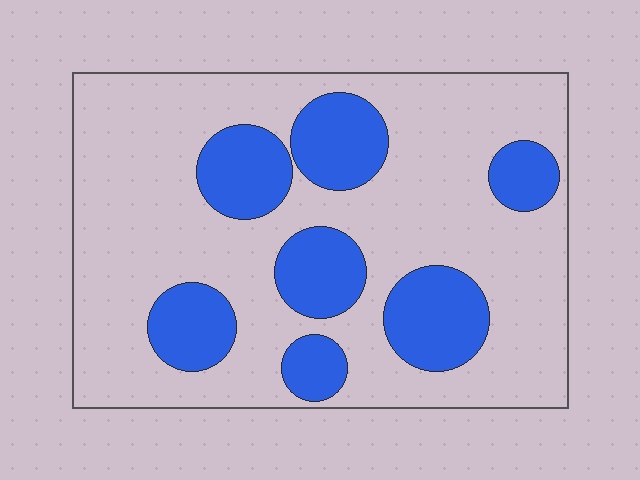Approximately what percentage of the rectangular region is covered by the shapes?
Approximately 25%.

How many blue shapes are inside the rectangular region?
7.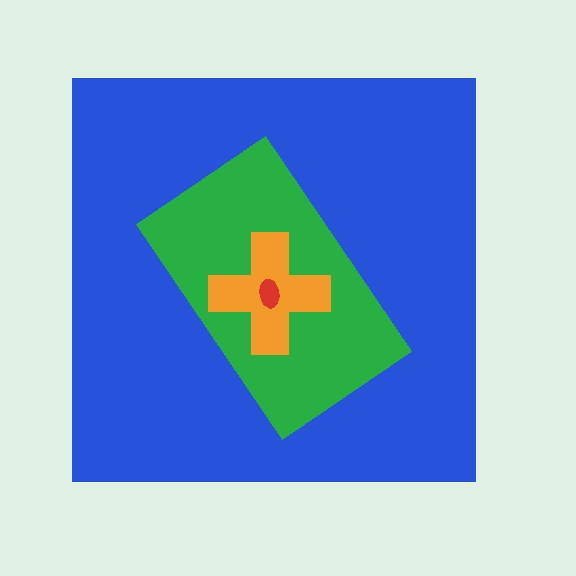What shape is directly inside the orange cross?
The red ellipse.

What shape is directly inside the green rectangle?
The orange cross.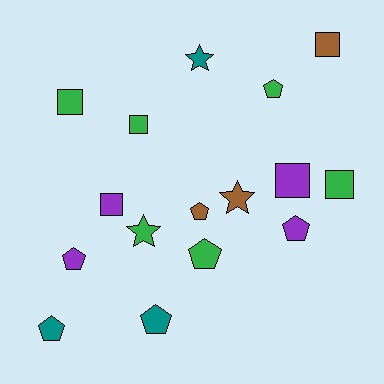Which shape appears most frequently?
Pentagon, with 7 objects.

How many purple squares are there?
There are 2 purple squares.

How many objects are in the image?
There are 16 objects.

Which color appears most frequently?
Green, with 6 objects.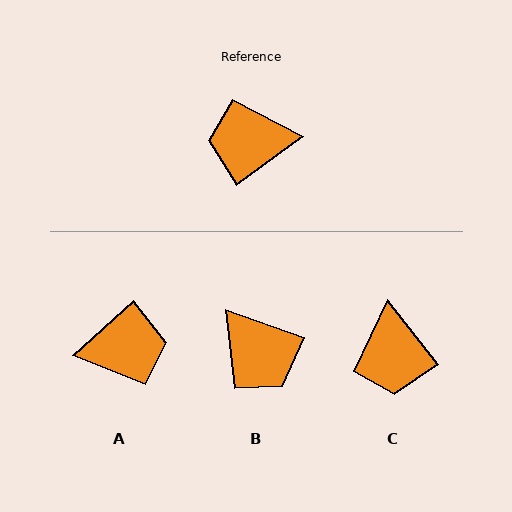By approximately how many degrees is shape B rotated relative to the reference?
Approximately 124 degrees counter-clockwise.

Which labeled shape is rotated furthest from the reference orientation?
A, about 174 degrees away.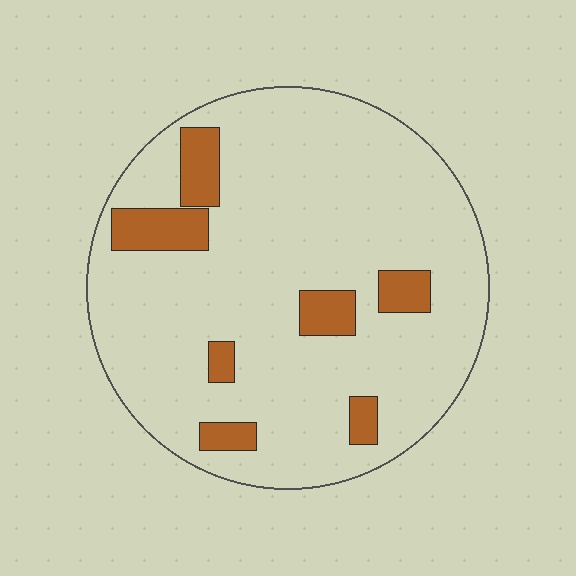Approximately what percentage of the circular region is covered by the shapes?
Approximately 15%.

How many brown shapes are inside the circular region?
7.